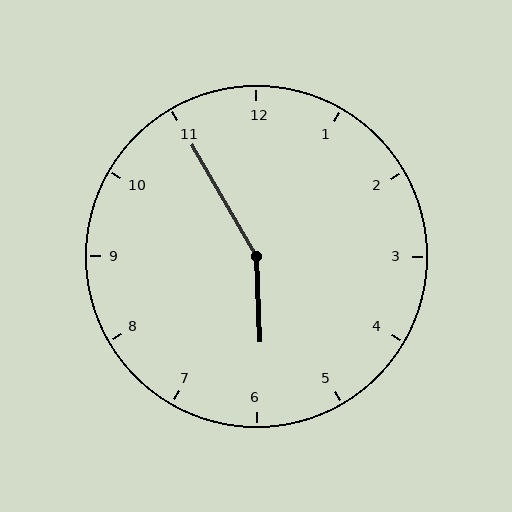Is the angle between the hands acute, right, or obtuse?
It is obtuse.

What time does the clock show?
5:55.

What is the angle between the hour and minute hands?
Approximately 152 degrees.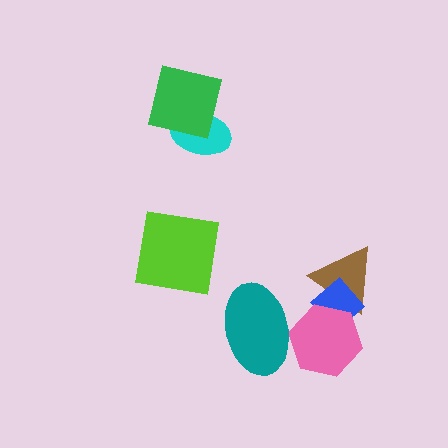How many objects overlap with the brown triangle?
2 objects overlap with the brown triangle.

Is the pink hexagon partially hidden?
Yes, it is partially covered by another shape.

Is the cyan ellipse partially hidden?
Yes, it is partially covered by another shape.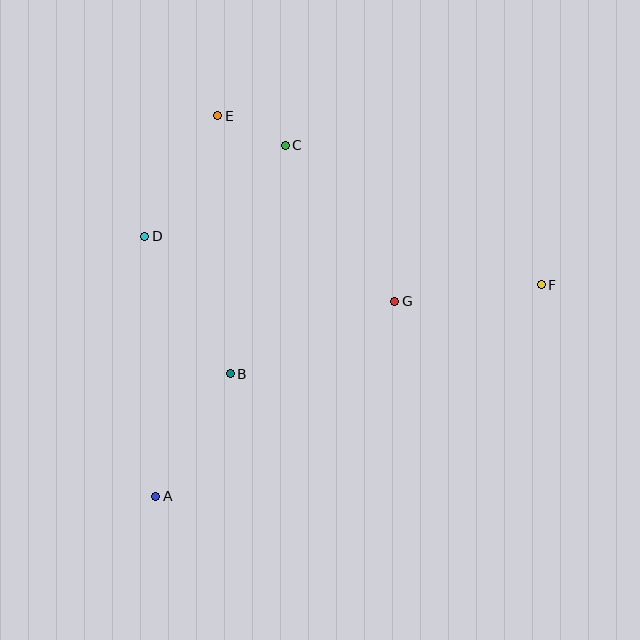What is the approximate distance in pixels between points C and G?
The distance between C and G is approximately 190 pixels.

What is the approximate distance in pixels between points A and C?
The distance between A and C is approximately 374 pixels.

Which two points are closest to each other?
Points C and E are closest to each other.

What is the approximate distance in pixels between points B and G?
The distance between B and G is approximately 180 pixels.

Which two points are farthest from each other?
Points A and F are farthest from each other.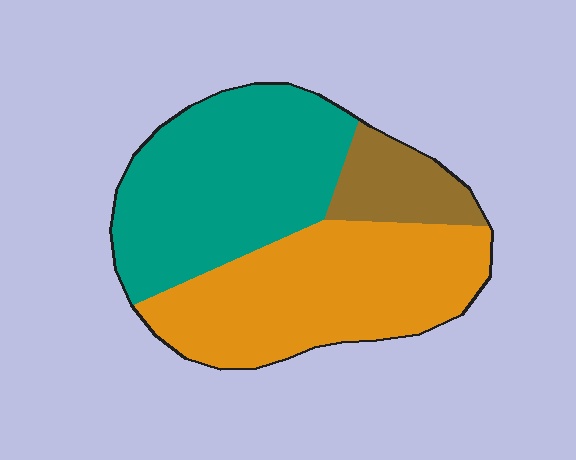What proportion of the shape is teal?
Teal covers 44% of the shape.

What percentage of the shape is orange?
Orange covers around 45% of the shape.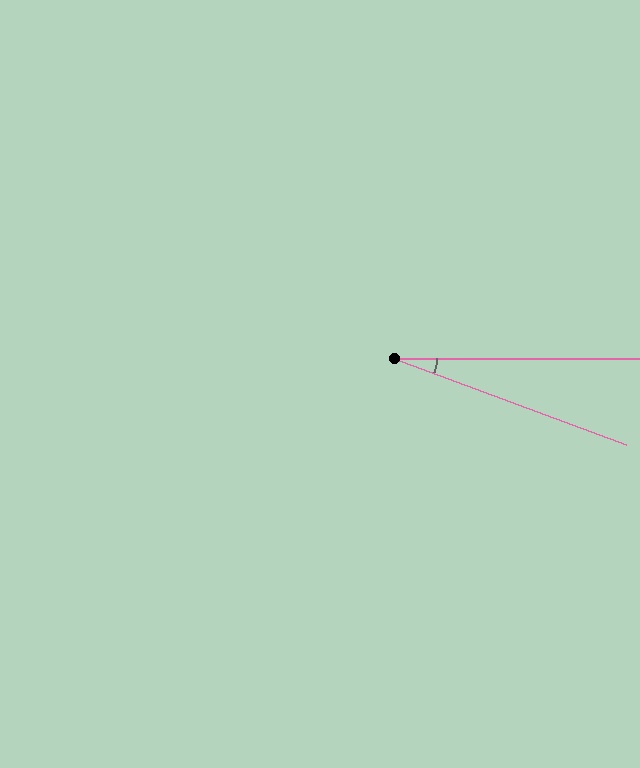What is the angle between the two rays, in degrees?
Approximately 20 degrees.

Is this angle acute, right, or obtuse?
It is acute.